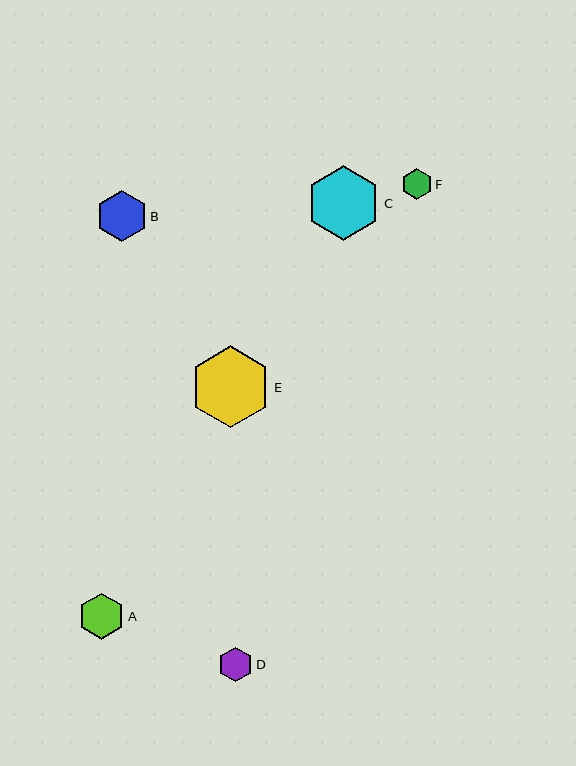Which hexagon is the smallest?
Hexagon F is the smallest with a size of approximately 30 pixels.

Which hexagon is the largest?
Hexagon E is the largest with a size of approximately 82 pixels.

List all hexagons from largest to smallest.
From largest to smallest: E, C, B, A, D, F.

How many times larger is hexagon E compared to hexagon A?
Hexagon E is approximately 1.8 times the size of hexagon A.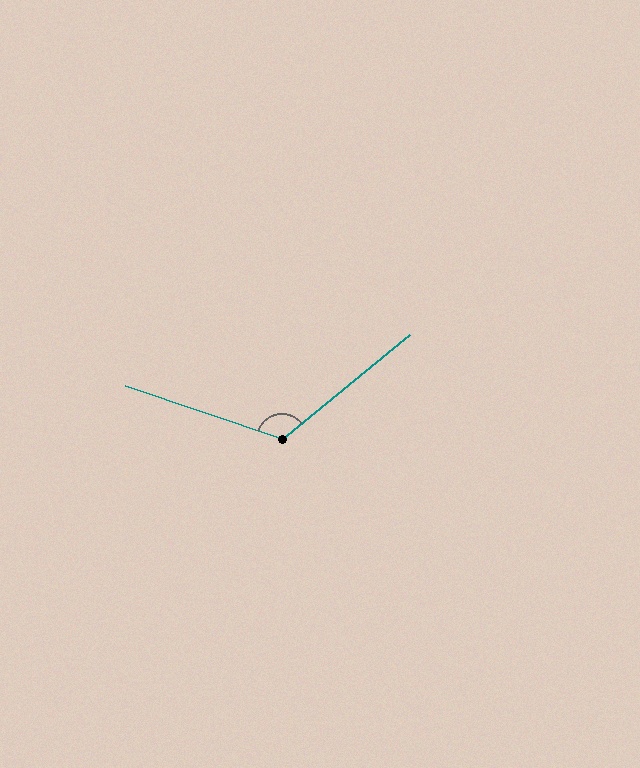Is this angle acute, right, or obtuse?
It is obtuse.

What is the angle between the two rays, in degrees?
Approximately 122 degrees.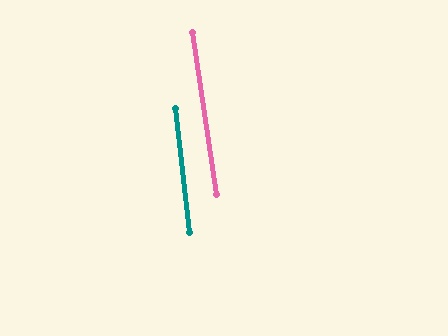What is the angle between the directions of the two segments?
Approximately 2 degrees.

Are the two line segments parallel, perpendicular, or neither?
Parallel — their directions differ by only 1.9°.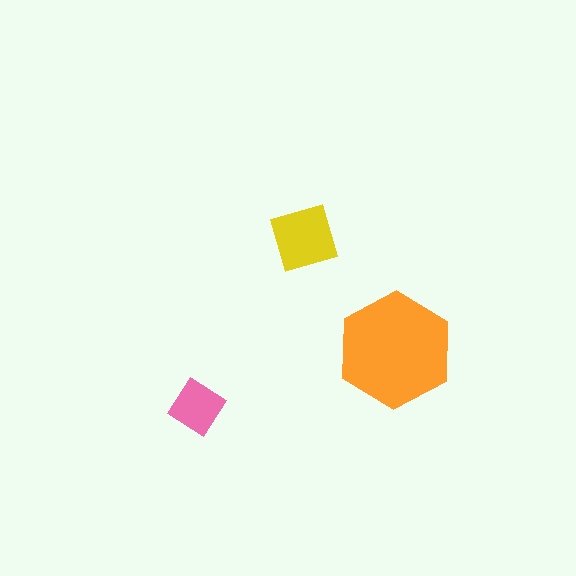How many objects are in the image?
There are 3 objects in the image.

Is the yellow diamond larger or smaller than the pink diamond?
Larger.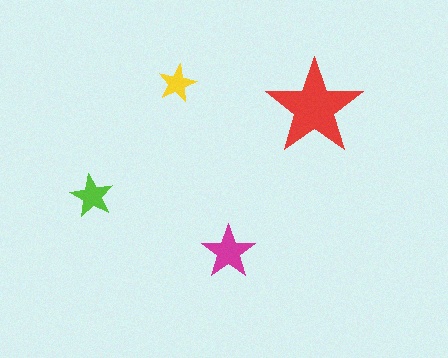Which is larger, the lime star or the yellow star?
The lime one.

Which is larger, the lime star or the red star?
The red one.